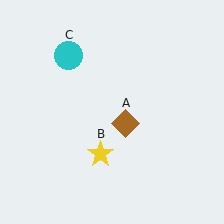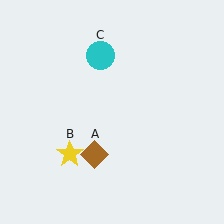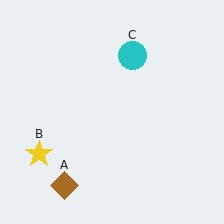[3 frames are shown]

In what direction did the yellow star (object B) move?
The yellow star (object B) moved left.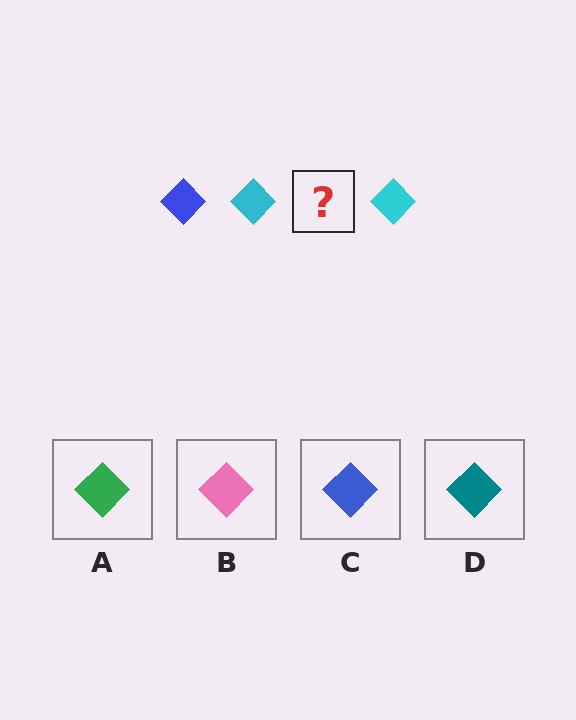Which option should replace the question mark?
Option C.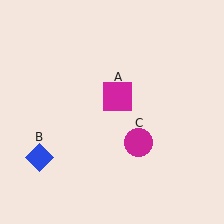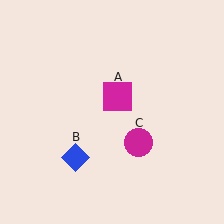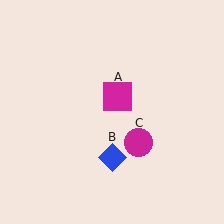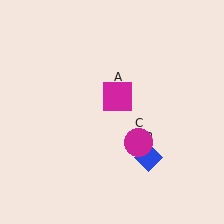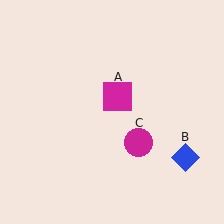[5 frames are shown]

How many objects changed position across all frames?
1 object changed position: blue diamond (object B).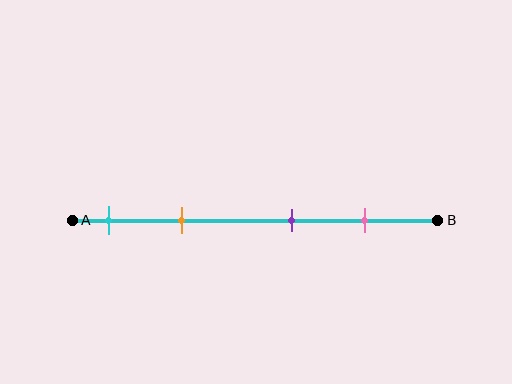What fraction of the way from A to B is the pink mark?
The pink mark is approximately 80% (0.8) of the way from A to B.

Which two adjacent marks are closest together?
The cyan and orange marks are the closest adjacent pair.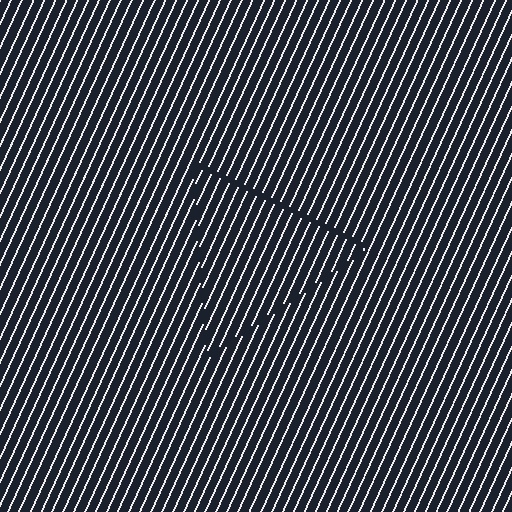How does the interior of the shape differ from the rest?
The interior of the shape contains the same grating, shifted by half a period — the contour is defined by the phase discontinuity where line-ends from the inner and outer gratings abut.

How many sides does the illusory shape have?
3 sides — the line-ends trace a triangle.